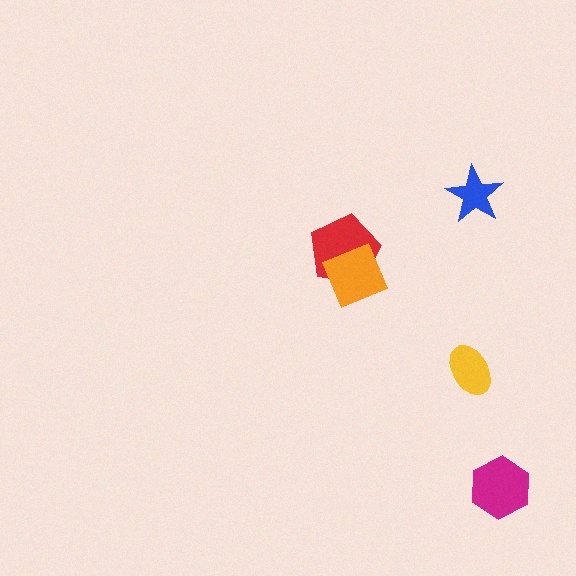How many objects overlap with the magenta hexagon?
0 objects overlap with the magenta hexagon.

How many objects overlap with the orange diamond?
1 object overlaps with the orange diamond.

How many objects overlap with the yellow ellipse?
0 objects overlap with the yellow ellipse.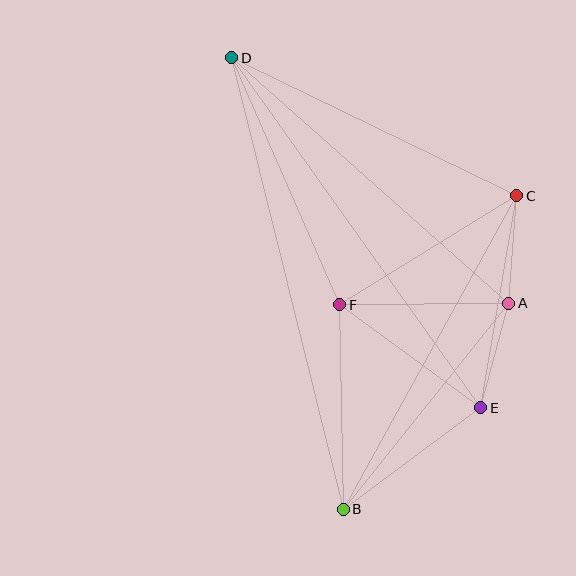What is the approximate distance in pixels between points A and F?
The distance between A and F is approximately 169 pixels.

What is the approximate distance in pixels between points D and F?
The distance between D and F is approximately 270 pixels.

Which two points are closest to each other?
Points A and C are closest to each other.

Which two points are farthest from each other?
Points B and D are farthest from each other.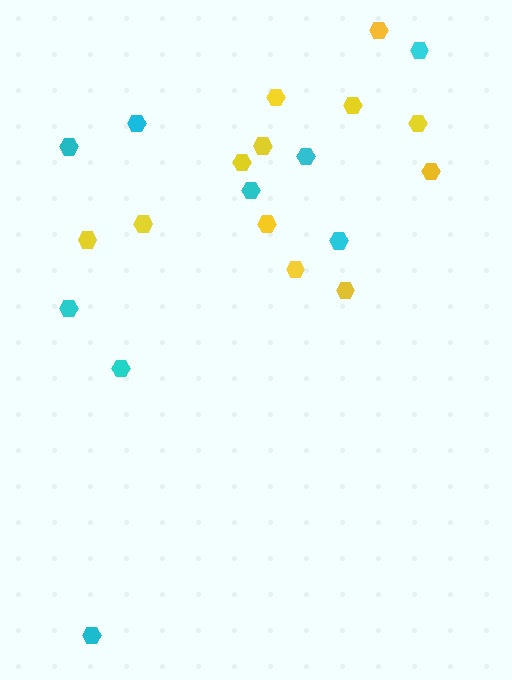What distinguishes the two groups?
There are 2 groups: one group of cyan hexagons (9) and one group of yellow hexagons (12).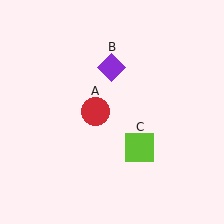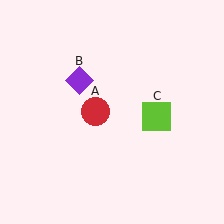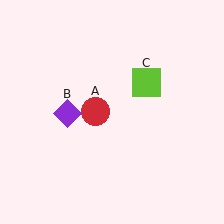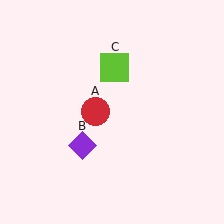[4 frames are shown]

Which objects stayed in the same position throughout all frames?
Red circle (object A) remained stationary.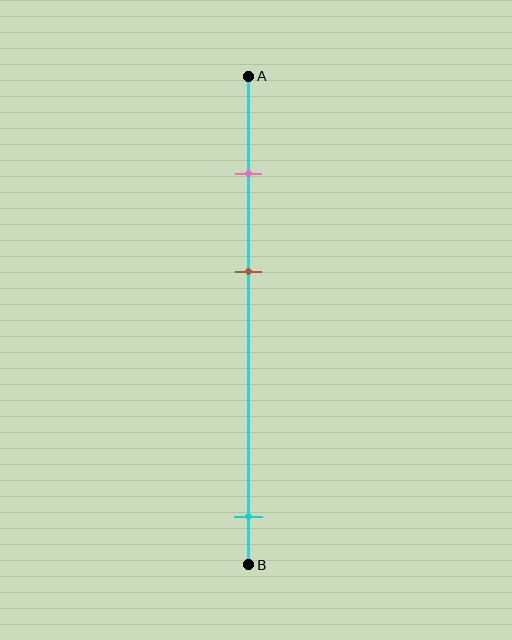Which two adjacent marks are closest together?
The pink and brown marks are the closest adjacent pair.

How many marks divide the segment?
There are 3 marks dividing the segment.